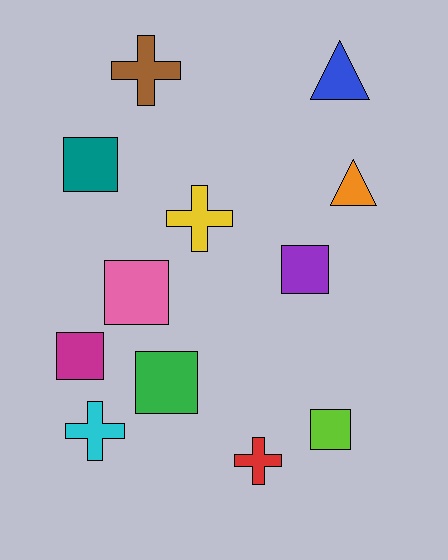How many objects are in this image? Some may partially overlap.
There are 12 objects.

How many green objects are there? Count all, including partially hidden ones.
There is 1 green object.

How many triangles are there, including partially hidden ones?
There are 2 triangles.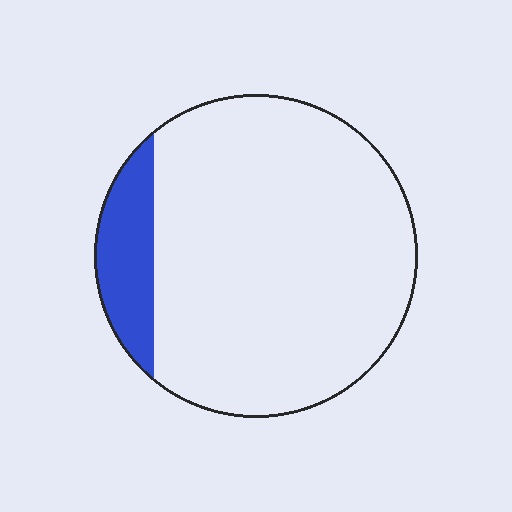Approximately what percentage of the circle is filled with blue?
Approximately 15%.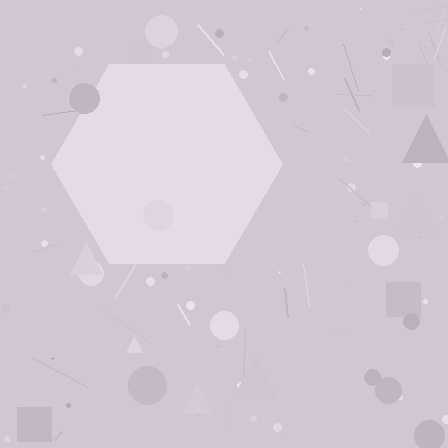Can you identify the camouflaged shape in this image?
The camouflaged shape is a hexagon.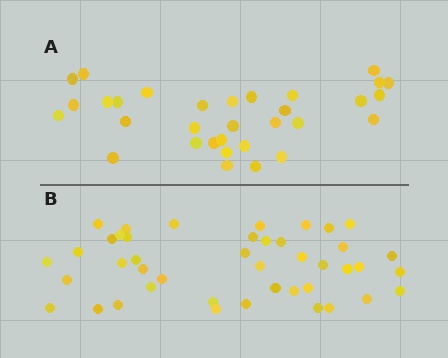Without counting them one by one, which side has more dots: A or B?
Region B (the bottom region) has more dots.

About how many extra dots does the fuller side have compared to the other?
Region B has roughly 12 or so more dots than region A.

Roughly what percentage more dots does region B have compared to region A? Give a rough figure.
About 35% more.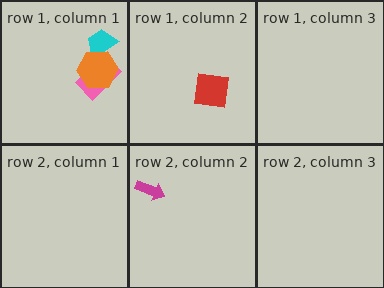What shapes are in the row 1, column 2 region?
The red square.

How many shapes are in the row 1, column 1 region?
3.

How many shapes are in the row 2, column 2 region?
1.